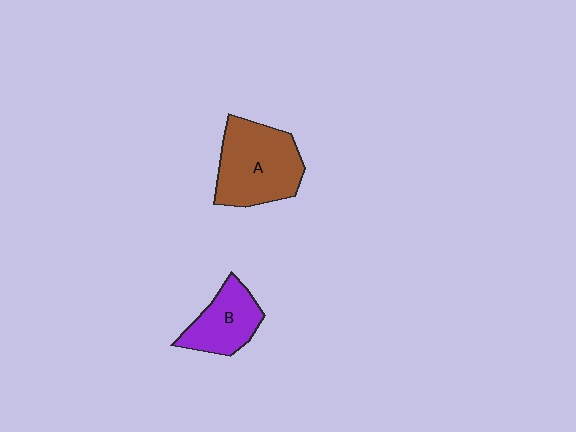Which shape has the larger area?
Shape A (brown).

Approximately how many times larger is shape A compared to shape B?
Approximately 1.6 times.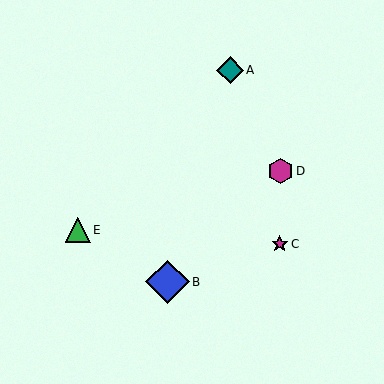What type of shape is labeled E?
Shape E is a green triangle.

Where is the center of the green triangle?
The center of the green triangle is at (78, 230).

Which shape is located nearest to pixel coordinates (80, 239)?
The green triangle (labeled E) at (78, 230) is nearest to that location.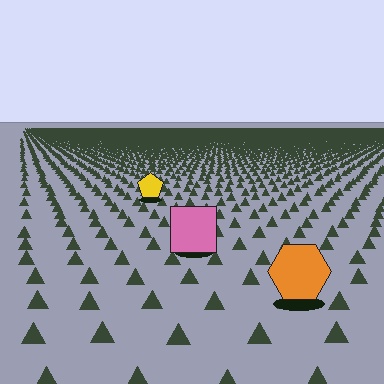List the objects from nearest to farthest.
From nearest to farthest: the orange hexagon, the pink square, the yellow pentagon.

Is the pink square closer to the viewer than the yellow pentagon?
Yes. The pink square is closer — you can tell from the texture gradient: the ground texture is coarser near it.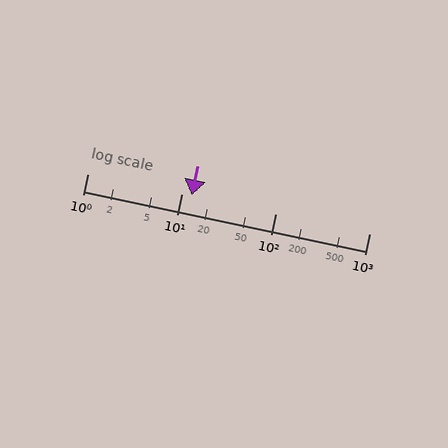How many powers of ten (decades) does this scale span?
The scale spans 3 decades, from 1 to 1000.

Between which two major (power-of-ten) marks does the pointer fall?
The pointer is between 10 and 100.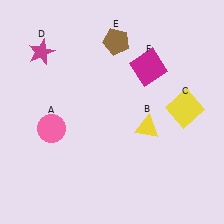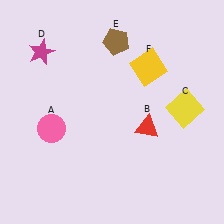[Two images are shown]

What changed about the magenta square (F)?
In Image 1, F is magenta. In Image 2, it changed to yellow.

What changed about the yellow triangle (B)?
In Image 1, B is yellow. In Image 2, it changed to red.